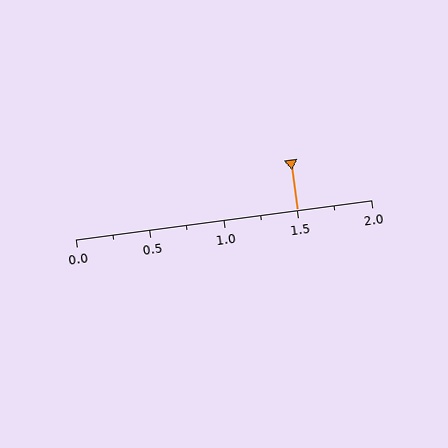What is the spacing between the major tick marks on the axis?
The major ticks are spaced 0.5 apart.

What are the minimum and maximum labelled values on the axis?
The axis runs from 0.0 to 2.0.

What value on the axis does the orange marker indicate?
The marker indicates approximately 1.5.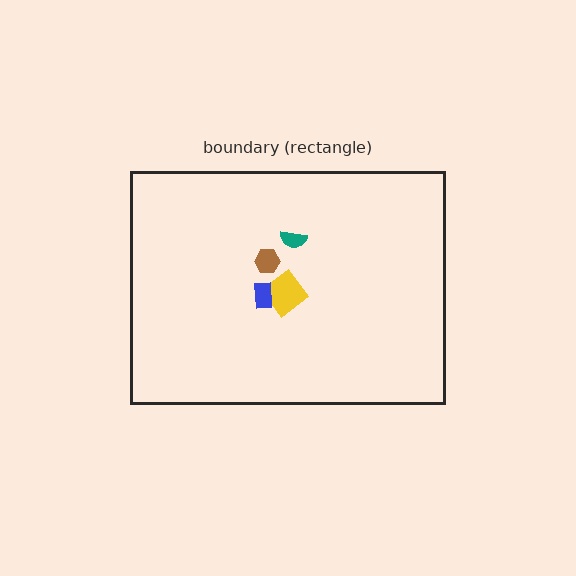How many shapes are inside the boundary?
4 inside, 0 outside.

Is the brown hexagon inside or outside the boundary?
Inside.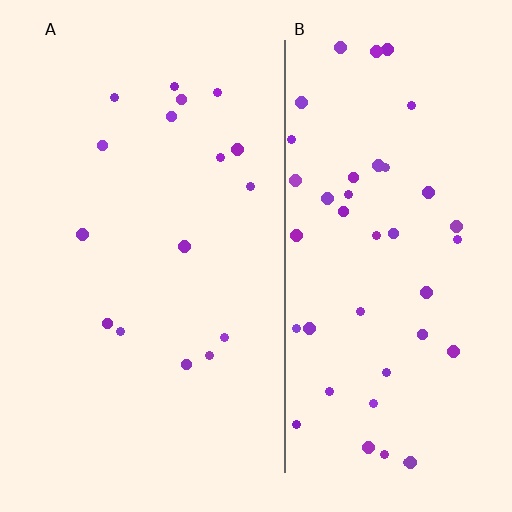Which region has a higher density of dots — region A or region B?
B (the right).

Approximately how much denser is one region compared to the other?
Approximately 2.7× — region B over region A.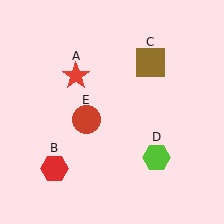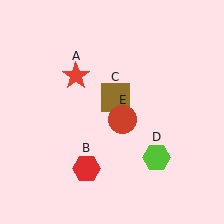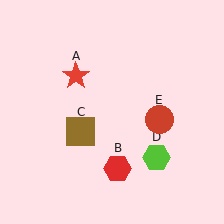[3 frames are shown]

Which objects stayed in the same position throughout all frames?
Red star (object A) and lime hexagon (object D) remained stationary.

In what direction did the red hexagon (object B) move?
The red hexagon (object B) moved right.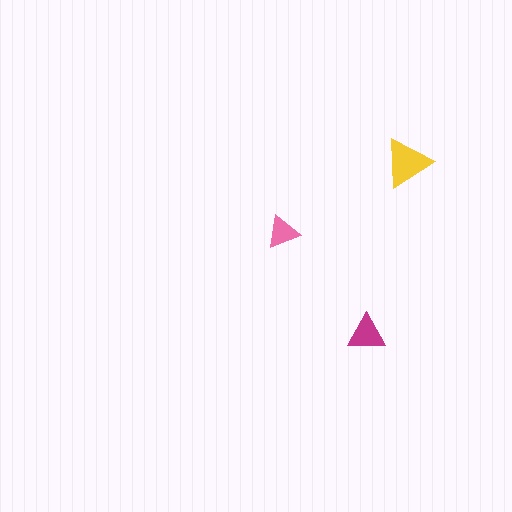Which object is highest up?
The yellow triangle is topmost.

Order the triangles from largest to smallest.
the yellow one, the magenta one, the pink one.